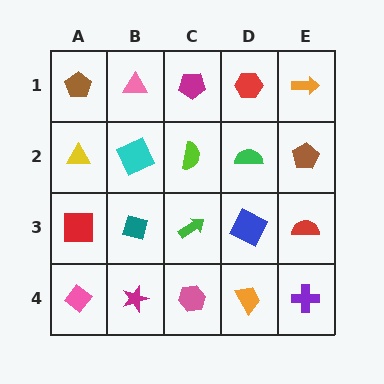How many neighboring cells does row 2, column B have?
4.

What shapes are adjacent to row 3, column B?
A cyan square (row 2, column B), a magenta star (row 4, column B), a red square (row 3, column A), a green arrow (row 3, column C).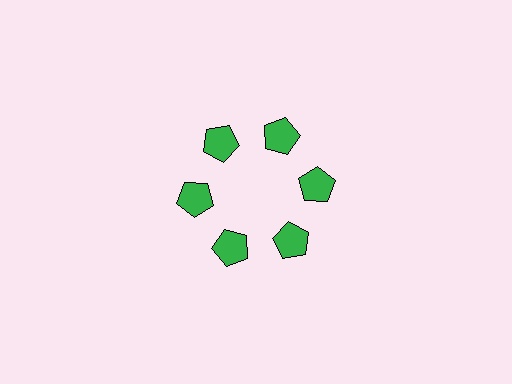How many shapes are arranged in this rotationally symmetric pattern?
There are 6 shapes, arranged in 6 groups of 1.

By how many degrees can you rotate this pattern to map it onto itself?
The pattern maps onto itself every 60 degrees of rotation.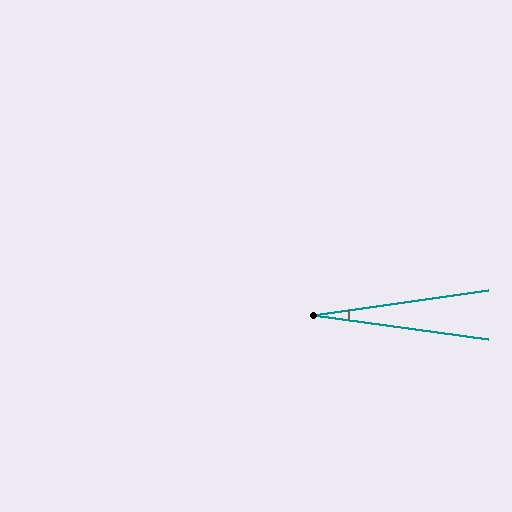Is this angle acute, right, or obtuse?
It is acute.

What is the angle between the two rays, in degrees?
Approximately 16 degrees.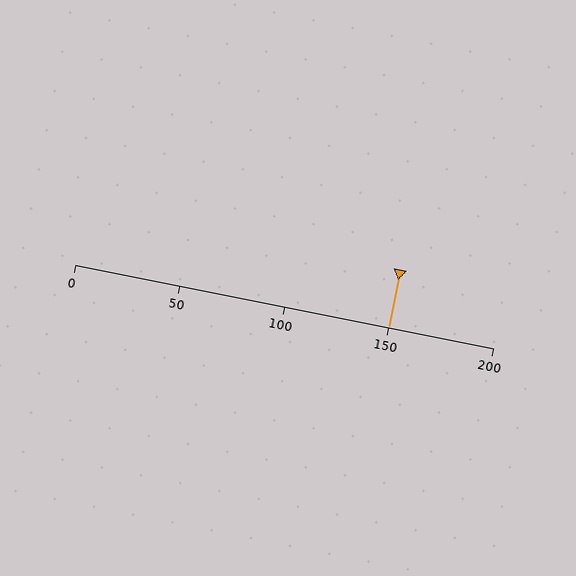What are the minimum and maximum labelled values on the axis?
The axis runs from 0 to 200.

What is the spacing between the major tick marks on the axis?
The major ticks are spaced 50 apart.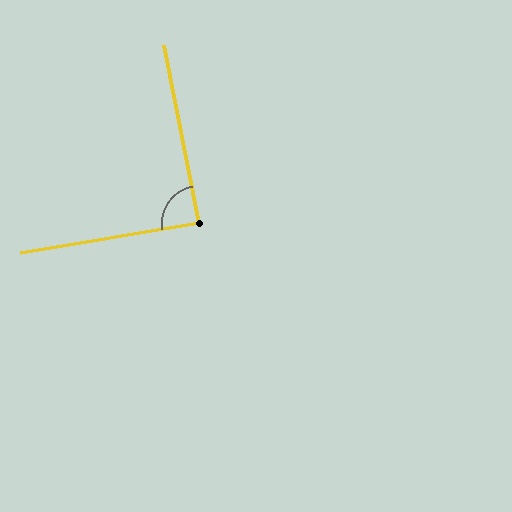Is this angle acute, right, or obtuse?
It is approximately a right angle.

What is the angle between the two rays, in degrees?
Approximately 89 degrees.